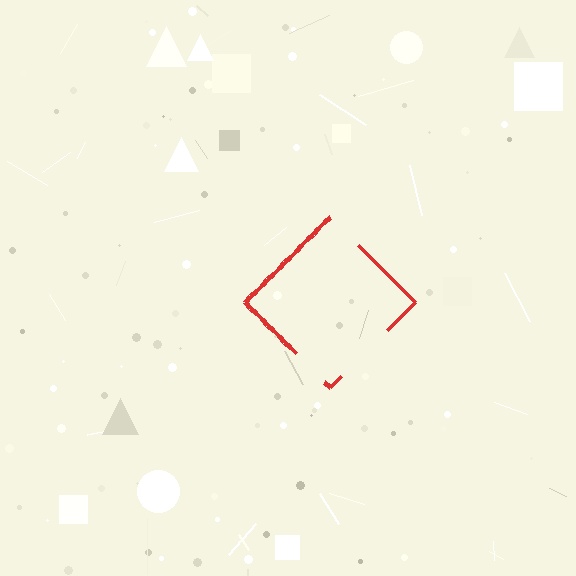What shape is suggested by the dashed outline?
The dashed outline suggests a diamond.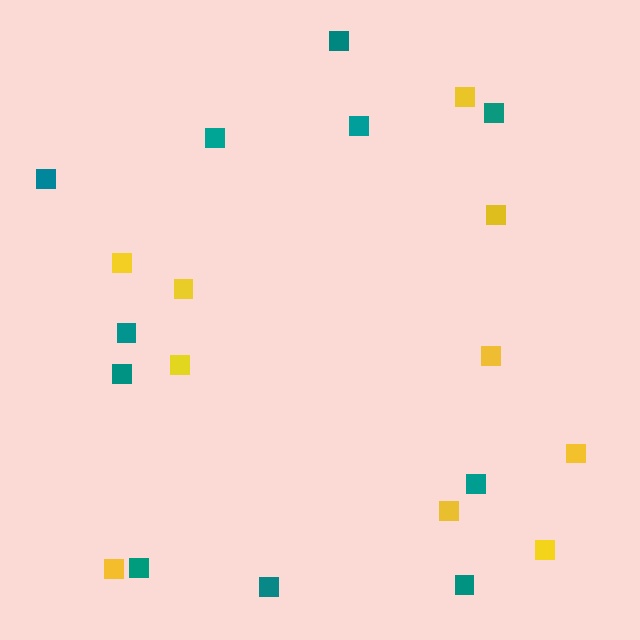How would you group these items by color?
There are 2 groups: one group of teal squares (11) and one group of yellow squares (10).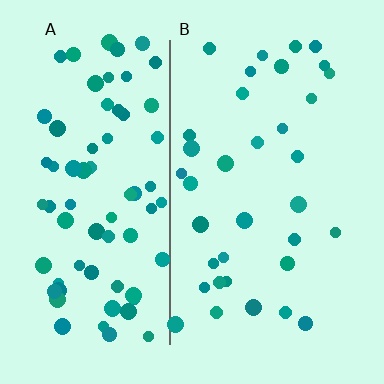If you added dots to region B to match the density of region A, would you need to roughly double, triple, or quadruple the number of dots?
Approximately double.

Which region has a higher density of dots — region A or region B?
A (the left).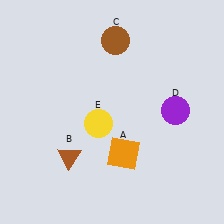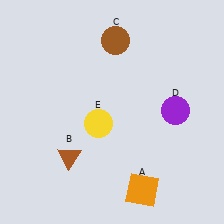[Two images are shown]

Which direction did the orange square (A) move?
The orange square (A) moved down.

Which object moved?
The orange square (A) moved down.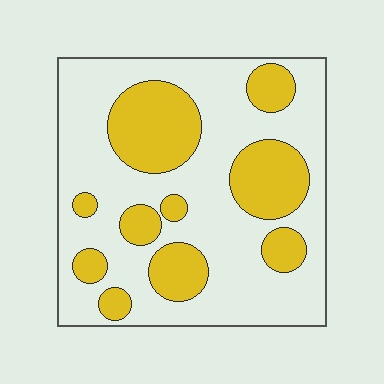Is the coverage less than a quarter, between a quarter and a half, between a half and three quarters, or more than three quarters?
Between a quarter and a half.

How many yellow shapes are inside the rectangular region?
10.